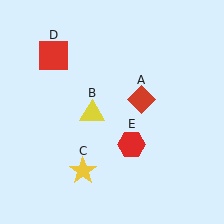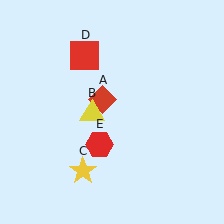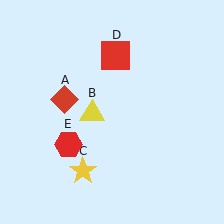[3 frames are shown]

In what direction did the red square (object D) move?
The red square (object D) moved right.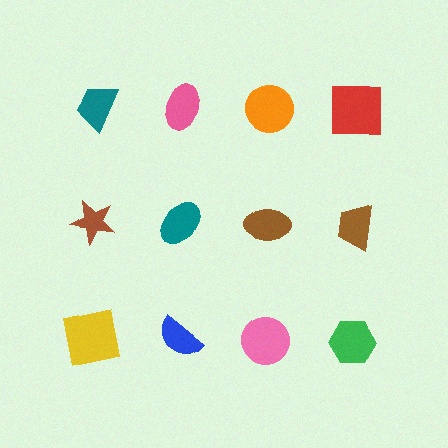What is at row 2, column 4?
A brown trapezoid.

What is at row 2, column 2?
A teal ellipse.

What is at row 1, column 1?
A teal trapezoid.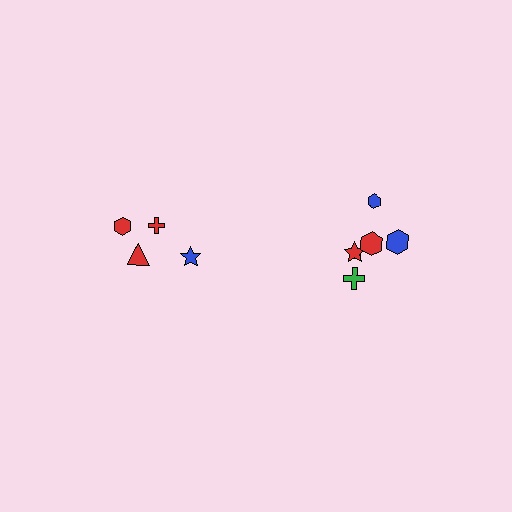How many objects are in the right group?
There are 6 objects.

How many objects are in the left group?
There are 4 objects.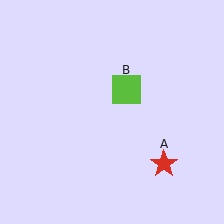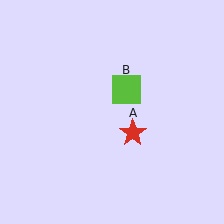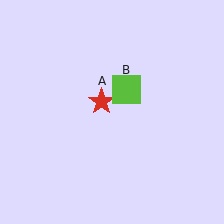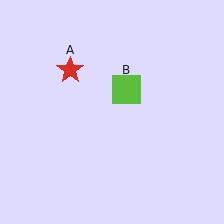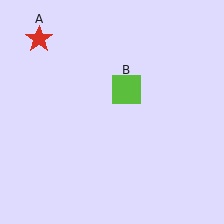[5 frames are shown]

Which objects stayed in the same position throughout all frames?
Lime square (object B) remained stationary.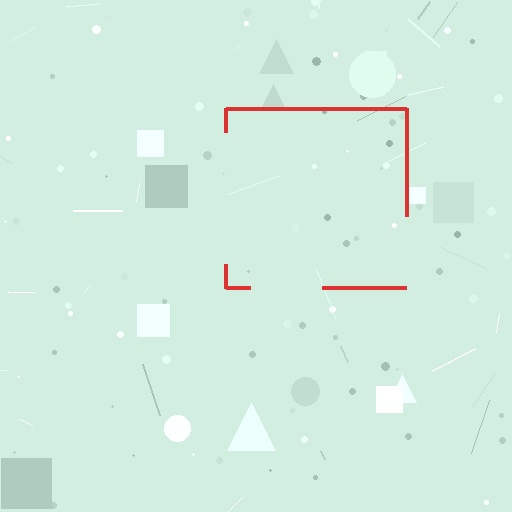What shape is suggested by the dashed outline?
The dashed outline suggests a square.